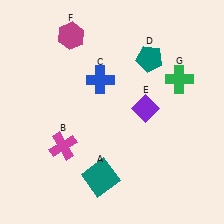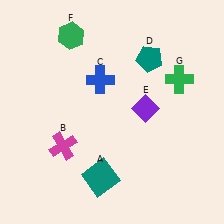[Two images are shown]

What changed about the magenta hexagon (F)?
In Image 1, F is magenta. In Image 2, it changed to green.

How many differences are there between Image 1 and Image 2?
There is 1 difference between the two images.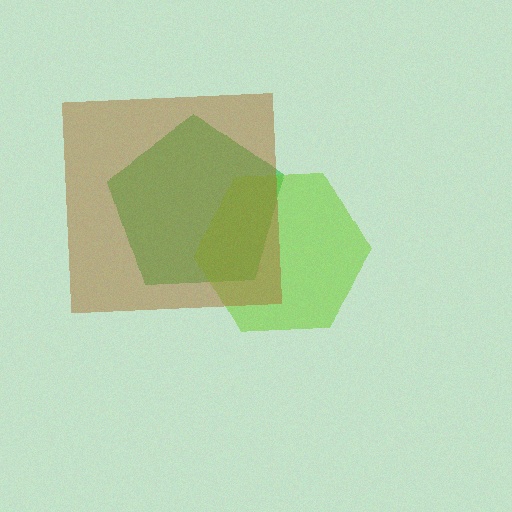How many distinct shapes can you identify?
There are 3 distinct shapes: a green pentagon, a lime hexagon, a brown square.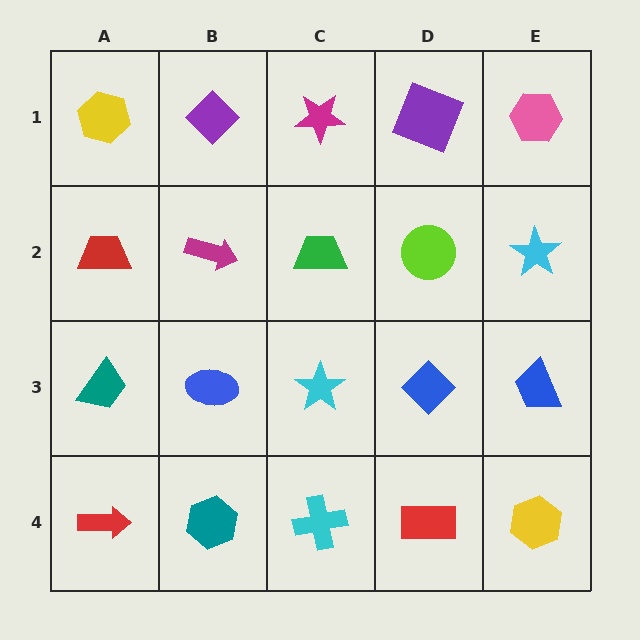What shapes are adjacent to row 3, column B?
A magenta arrow (row 2, column B), a teal hexagon (row 4, column B), a teal trapezoid (row 3, column A), a cyan star (row 3, column C).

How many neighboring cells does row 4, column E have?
2.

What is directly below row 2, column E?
A blue trapezoid.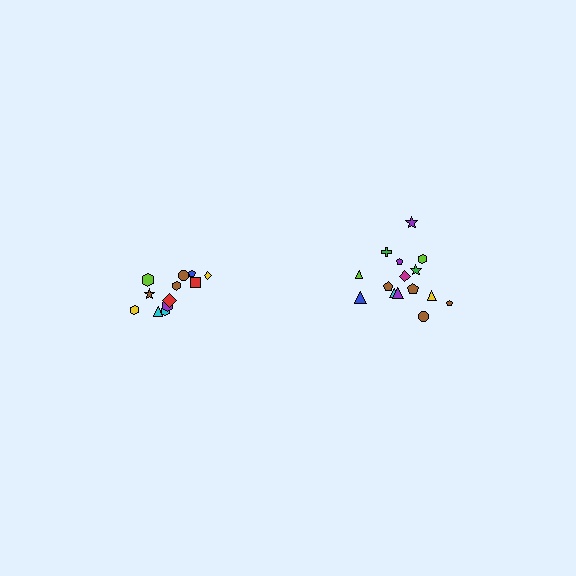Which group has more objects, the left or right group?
The right group.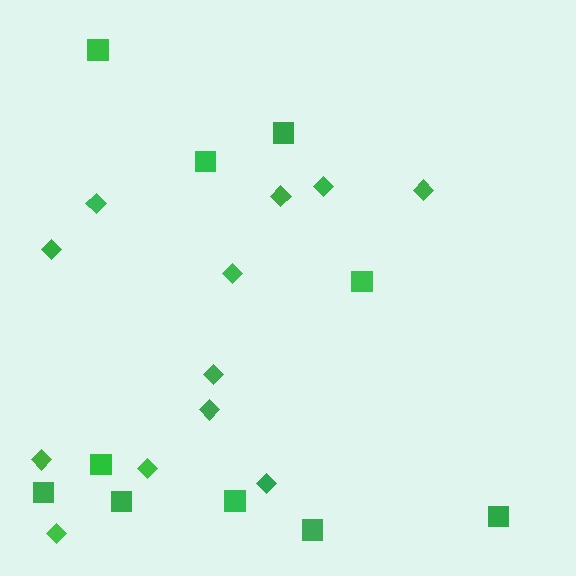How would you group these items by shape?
There are 2 groups: one group of diamonds (12) and one group of squares (10).